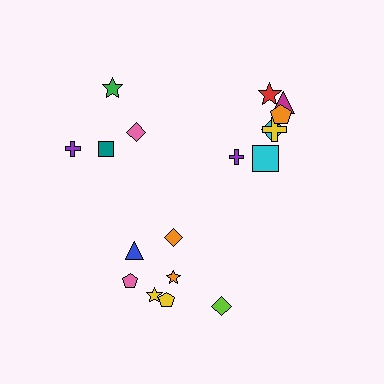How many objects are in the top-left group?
There are 4 objects.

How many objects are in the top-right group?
There are 7 objects.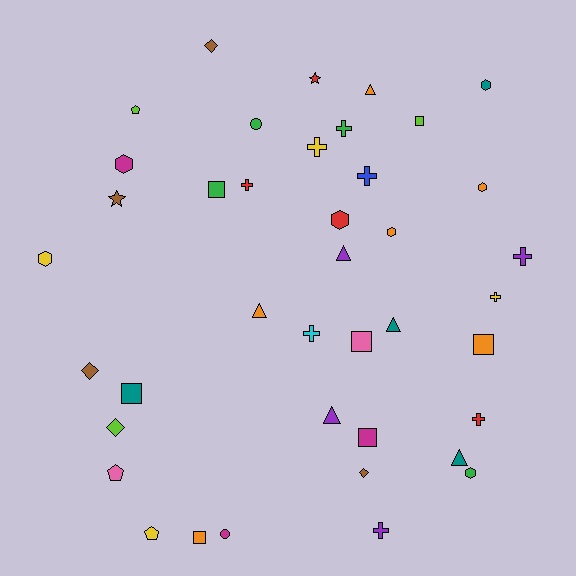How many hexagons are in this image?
There are 7 hexagons.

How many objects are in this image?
There are 40 objects.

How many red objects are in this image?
There are 4 red objects.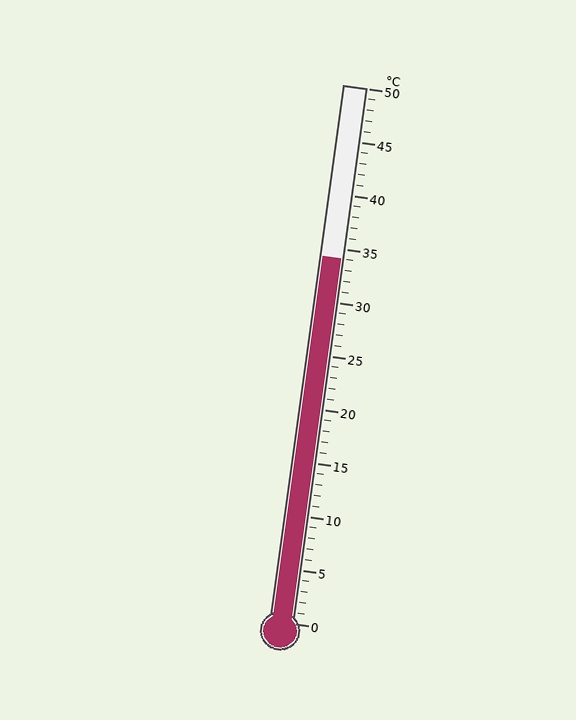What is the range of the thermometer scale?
The thermometer scale ranges from 0°C to 50°C.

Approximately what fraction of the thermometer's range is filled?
The thermometer is filled to approximately 70% of its range.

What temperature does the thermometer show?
The thermometer shows approximately 34°C.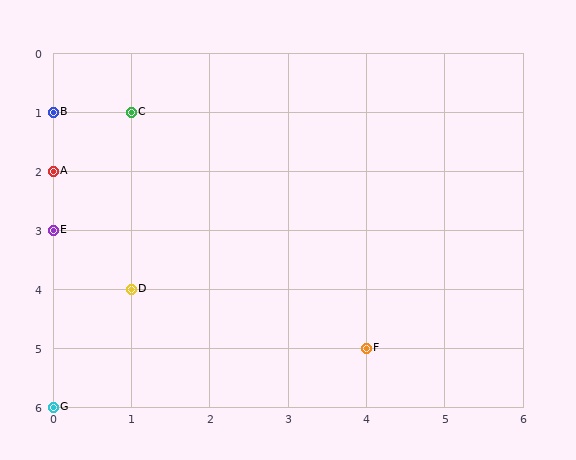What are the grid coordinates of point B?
Point B is at grid coordinates (0, 1).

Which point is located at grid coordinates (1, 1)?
Point C is at (1, 1).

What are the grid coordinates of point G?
Point G is at grid coordinates (0, 6).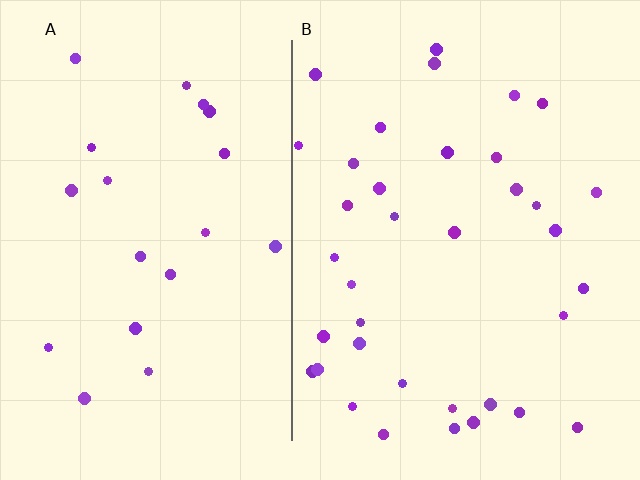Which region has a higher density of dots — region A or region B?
B (the right).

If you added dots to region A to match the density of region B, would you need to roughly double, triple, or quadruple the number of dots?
Approximately double.